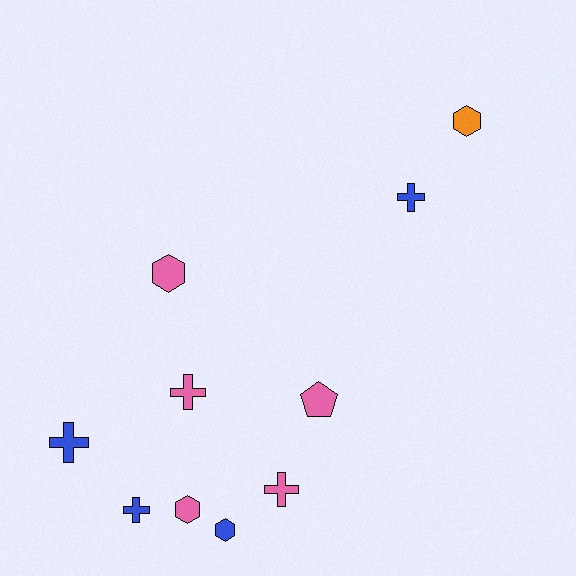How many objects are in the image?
There are 10 objects.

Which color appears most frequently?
Pink, with 5 objects.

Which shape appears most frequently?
Cross, with 5 objects.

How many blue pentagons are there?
There are no blue pentagons.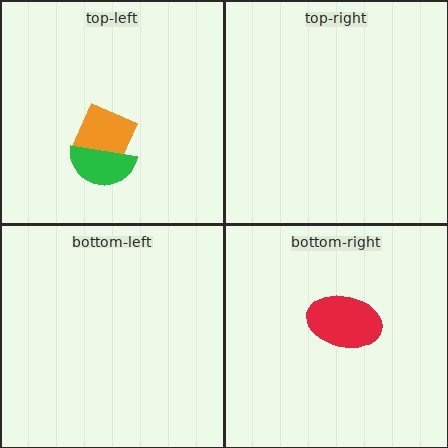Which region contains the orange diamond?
The top-left region.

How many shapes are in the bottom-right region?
1.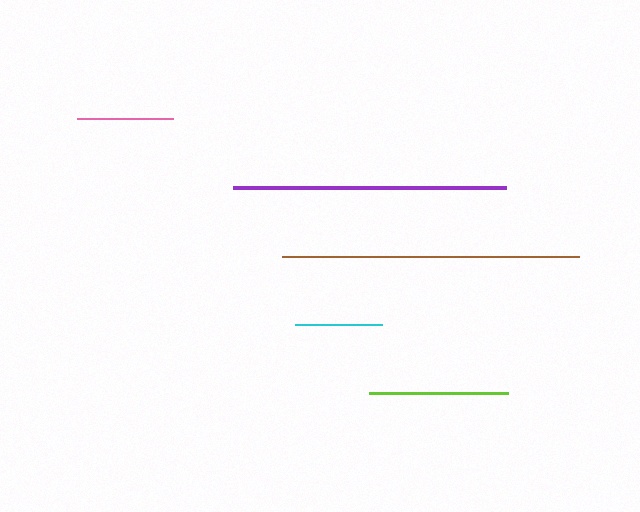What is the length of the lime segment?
The lime segment is approximately 139 pixels long.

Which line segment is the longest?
The brown line is the longest at approximately 297 pixels.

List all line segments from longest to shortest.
From longest to shortest: brown, purple, lime, pink, cyan.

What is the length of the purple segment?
The purple segment is approximately 273 pixels long.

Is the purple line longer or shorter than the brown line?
The brown line is longer than the purple line.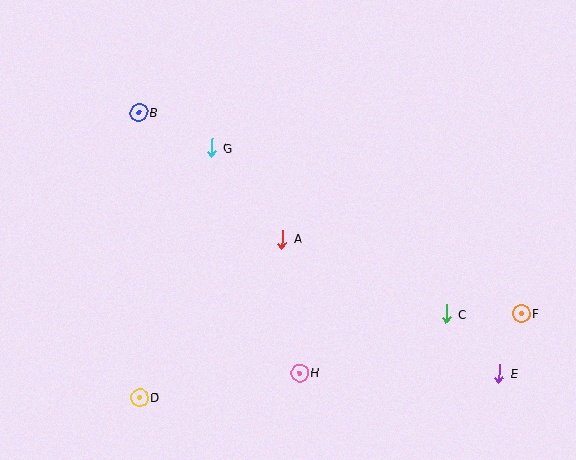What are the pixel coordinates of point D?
Point D is at (140, 398).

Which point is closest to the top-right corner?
Point F is closest to the top-right corner.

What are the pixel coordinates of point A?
Point A is at (282, 239).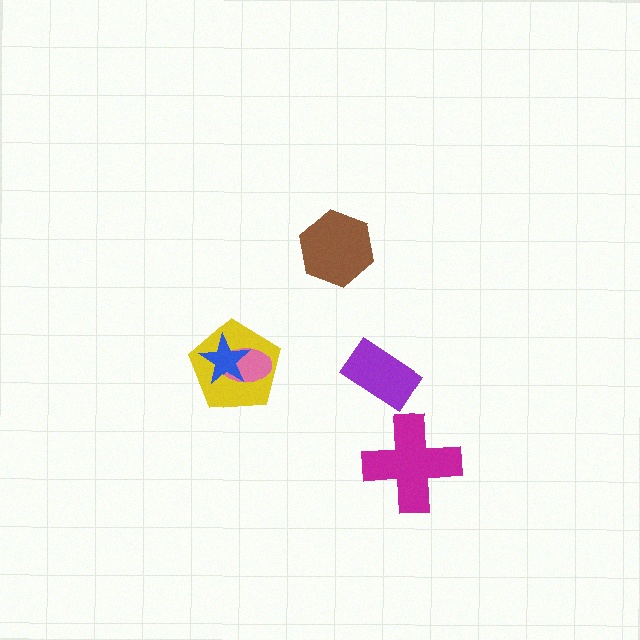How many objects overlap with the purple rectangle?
0 objects overlap with the purple rectangle.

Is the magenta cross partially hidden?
No, no other shape covers it.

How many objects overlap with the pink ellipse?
2 objects overlap with the pink ellipse.